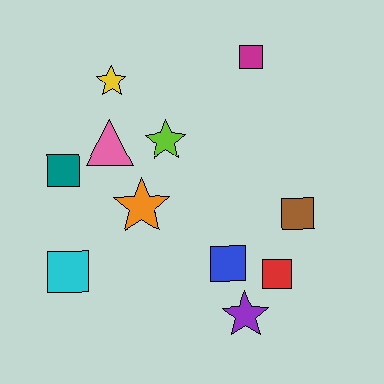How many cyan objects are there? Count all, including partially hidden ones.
There is 1 cyan object.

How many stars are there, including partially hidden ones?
There are 4 stars.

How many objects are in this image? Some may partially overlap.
There are 11 objects.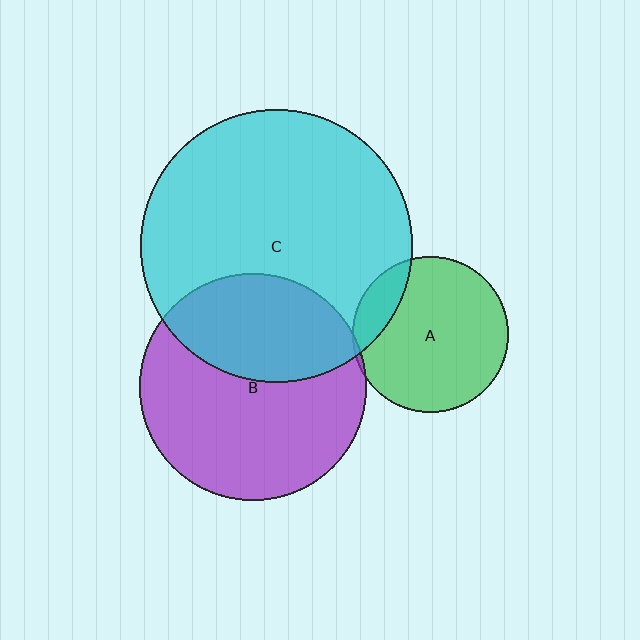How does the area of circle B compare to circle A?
Approximately 2.1 times.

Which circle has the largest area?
Circle C (cyan).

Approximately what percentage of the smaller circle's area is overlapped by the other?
Approximately 40%.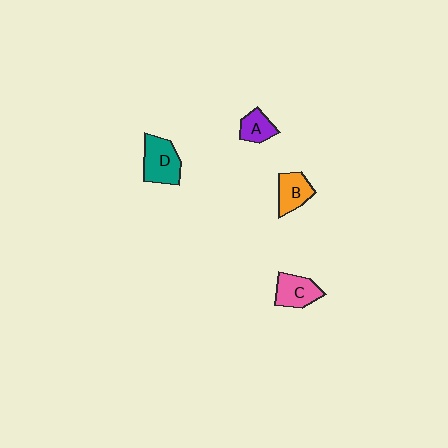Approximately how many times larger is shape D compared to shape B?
Approximately 1.3 times.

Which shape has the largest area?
Shape D (teal).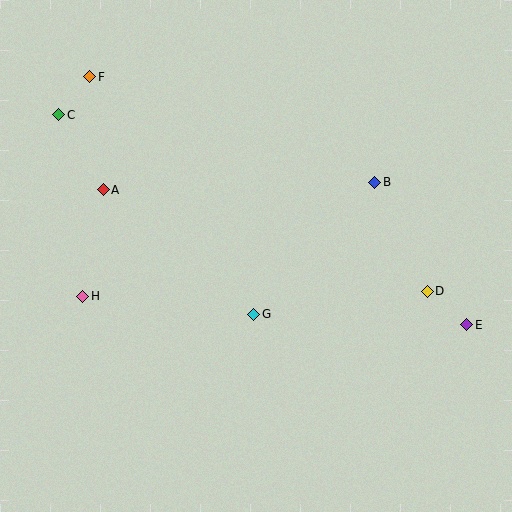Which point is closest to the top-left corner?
Point F is closest to the top-left corner.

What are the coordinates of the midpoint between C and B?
The midpoint between C and B is at (217, 148).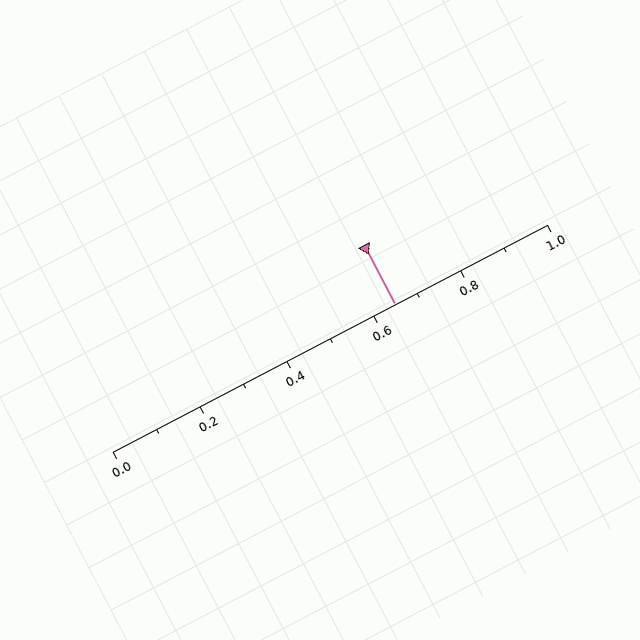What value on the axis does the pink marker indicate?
The marker indicates approximately 0.65.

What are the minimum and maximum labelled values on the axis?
The axis runs from 0.0 to 1.0.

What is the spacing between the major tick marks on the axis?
The major ticks are spaced 0.2 apart.